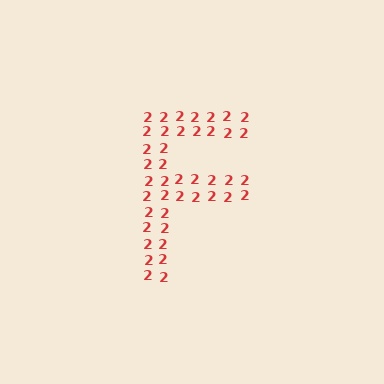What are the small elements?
The small elements are digit 2's.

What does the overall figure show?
The overall figure shows the letter F.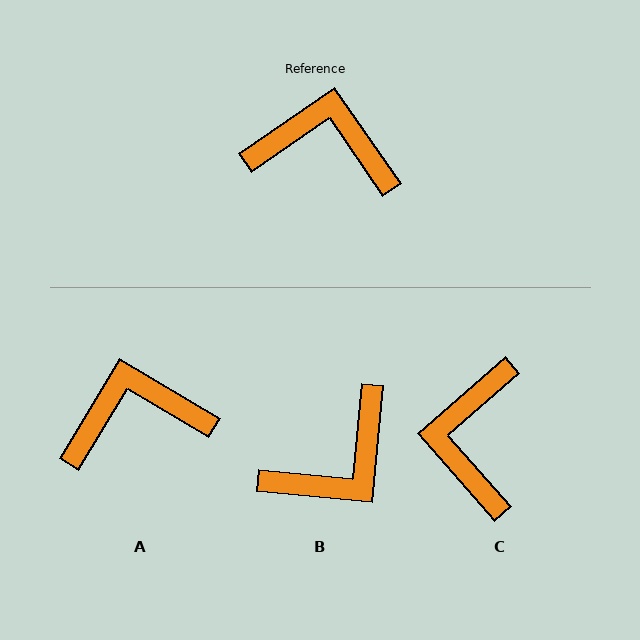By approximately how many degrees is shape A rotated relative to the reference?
Approximately 25 degrees counter-clockwise.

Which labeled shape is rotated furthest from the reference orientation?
B, about 130 degrees away.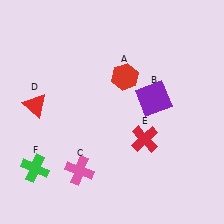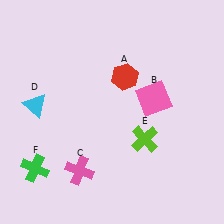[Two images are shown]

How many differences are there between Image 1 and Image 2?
There are 3 differences between the two images.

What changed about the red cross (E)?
In Image 1, E is red. In Image 2, it changed to lime.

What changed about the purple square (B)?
In Image 1, B is purple. In Image 2, it changed to pink.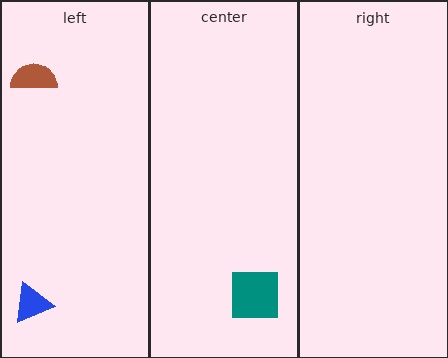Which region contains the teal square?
The center region.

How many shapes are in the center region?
1.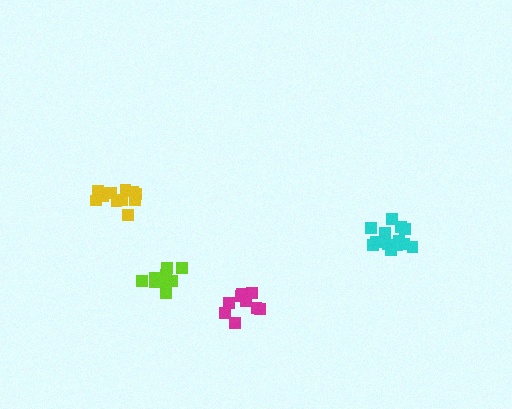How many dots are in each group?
Group 1: 9 dots, Group 2: 12 dots, Group 3: 13 dots, Group 4: 10 dots (44 total).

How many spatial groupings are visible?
There are 4 spatial groupings.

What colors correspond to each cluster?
The clusters are colored: magenta, yellow, cyan, lime.